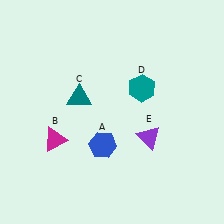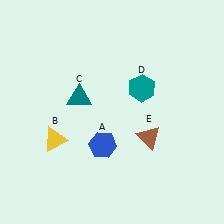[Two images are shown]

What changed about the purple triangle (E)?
In Image 1, E is purple. In Image 2, it changed to brown.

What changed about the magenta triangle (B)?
In Image 1, B is magenta. In Image 2, it changed to yellow.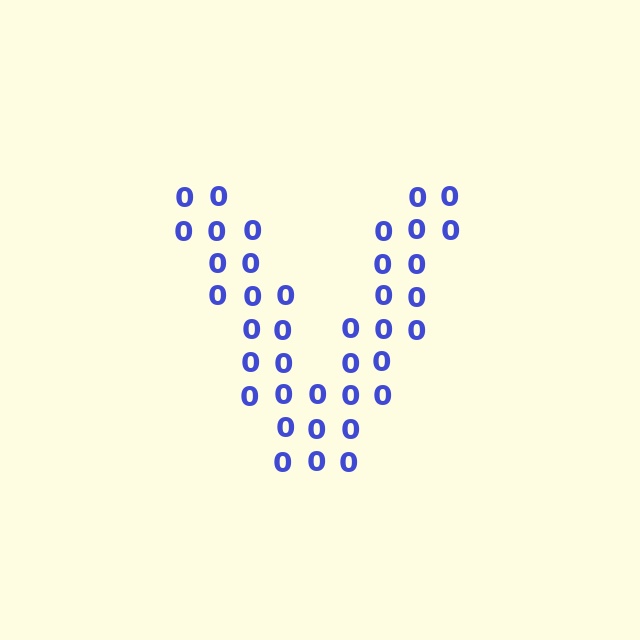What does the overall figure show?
The overall figure shows the letter V.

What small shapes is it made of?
It is made of small digit 0's.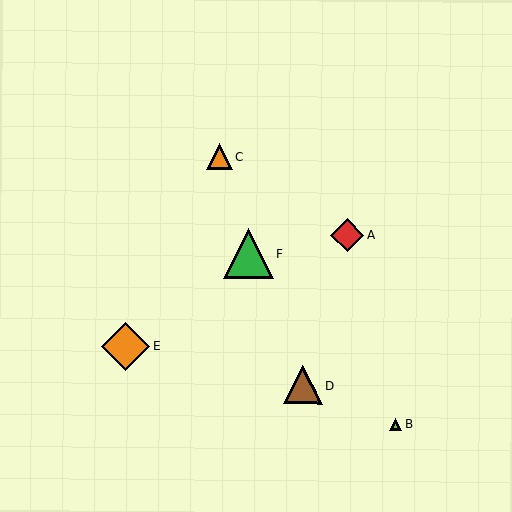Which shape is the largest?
The green triangle (labeled F) is the largest.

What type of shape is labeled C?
Shape C is an orange triangle.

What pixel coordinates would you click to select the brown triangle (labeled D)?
Click at (303, 385) to select the brown triangle D.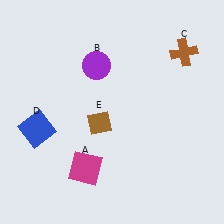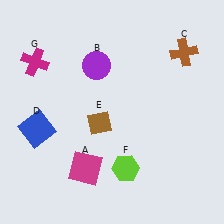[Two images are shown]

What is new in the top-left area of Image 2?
A magenta cross (G) was added in the top-left area of Image 2.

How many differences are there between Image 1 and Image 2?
There are 2 differences between the two images.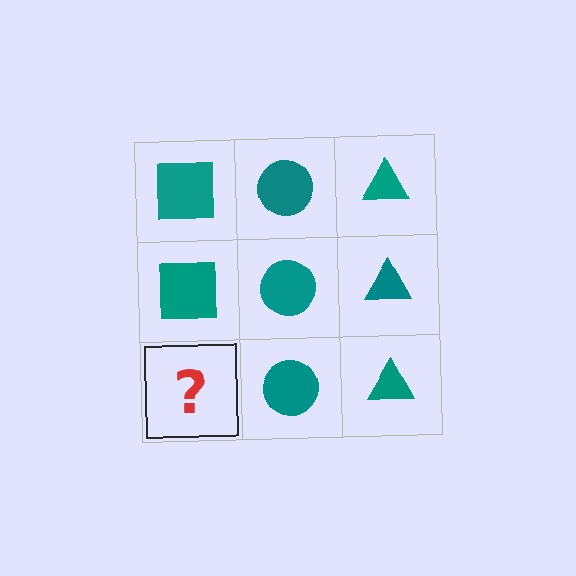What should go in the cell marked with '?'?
The missing cell should contain a teal square.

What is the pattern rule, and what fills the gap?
The rule is that each column has a consistent shape. The gap should be filled with a teal square.